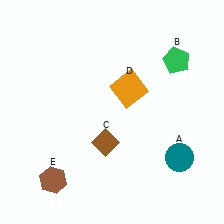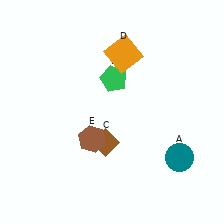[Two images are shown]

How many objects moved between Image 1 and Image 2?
3 objects moved between the two images.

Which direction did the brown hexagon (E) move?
The brown hexagon (E) moved up.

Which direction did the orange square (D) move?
The orange square (D) moved up.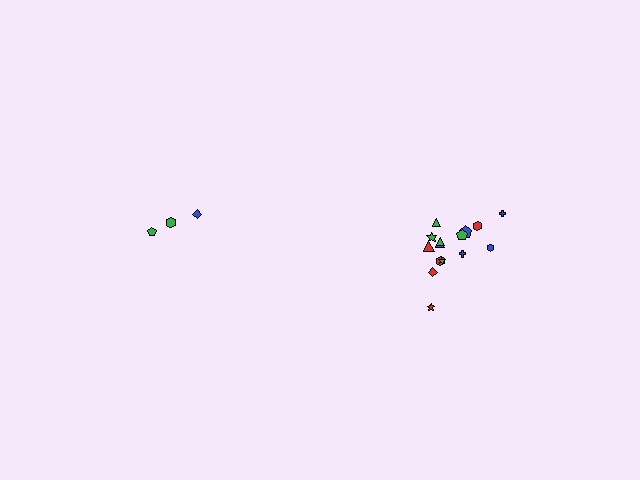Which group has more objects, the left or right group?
The right group.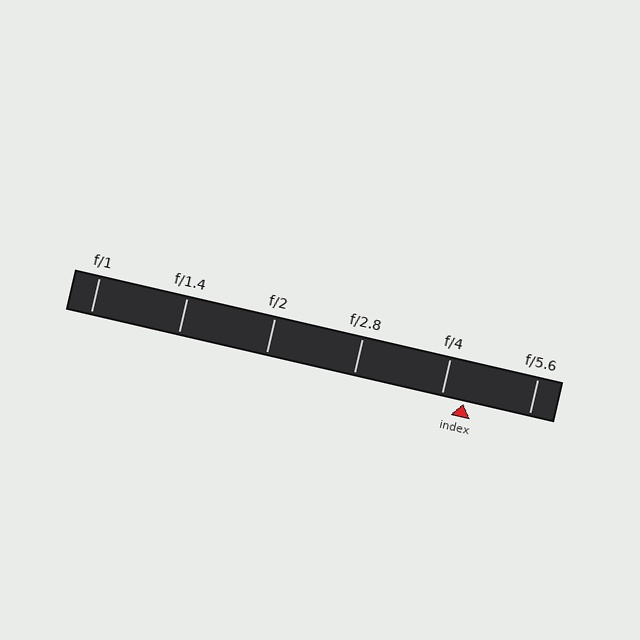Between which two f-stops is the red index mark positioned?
The index mark is between f/4 and f/5.6.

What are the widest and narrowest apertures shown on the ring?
The widest aperture shown is f/1 and the narrowest is f/5.6.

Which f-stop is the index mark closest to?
The index mark is closest to f/4.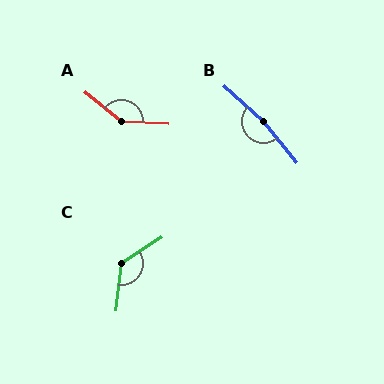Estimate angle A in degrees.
Approximately 144 degrees.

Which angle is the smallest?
C, at approximately 130 degrees.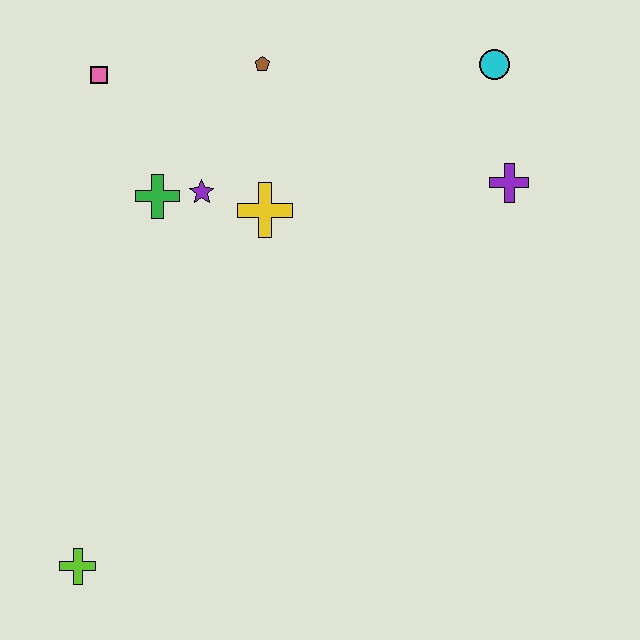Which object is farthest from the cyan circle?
The lime cross is farthest from the cyan circle.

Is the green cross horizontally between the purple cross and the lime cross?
Yes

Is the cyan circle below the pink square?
No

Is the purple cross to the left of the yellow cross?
No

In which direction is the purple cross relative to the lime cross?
The purple cross is to the right of the lime cross.